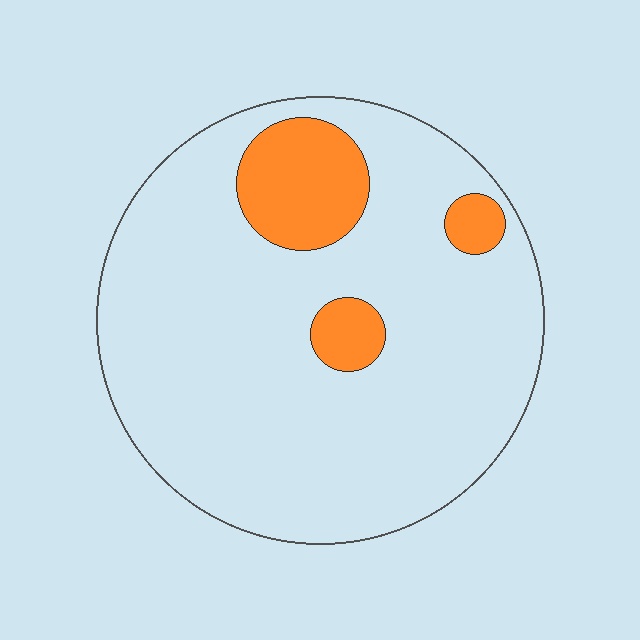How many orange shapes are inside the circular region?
3.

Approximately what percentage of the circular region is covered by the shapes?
Approximately 15%.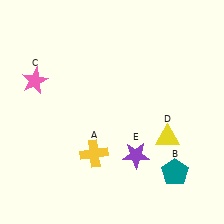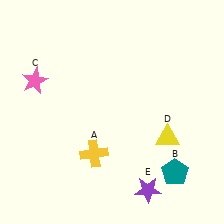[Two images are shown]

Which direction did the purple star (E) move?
The purple star (E) moved down.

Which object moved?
The purple star (E) moved down.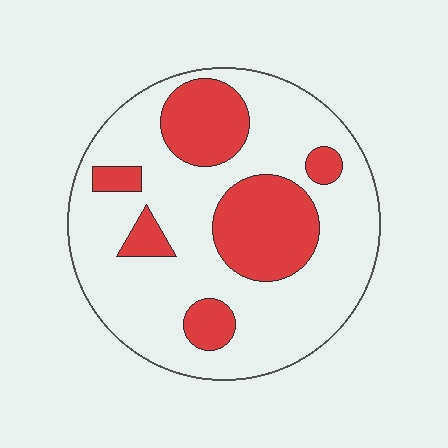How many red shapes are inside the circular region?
6.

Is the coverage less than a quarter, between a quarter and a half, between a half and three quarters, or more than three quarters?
Between a quarter and a half.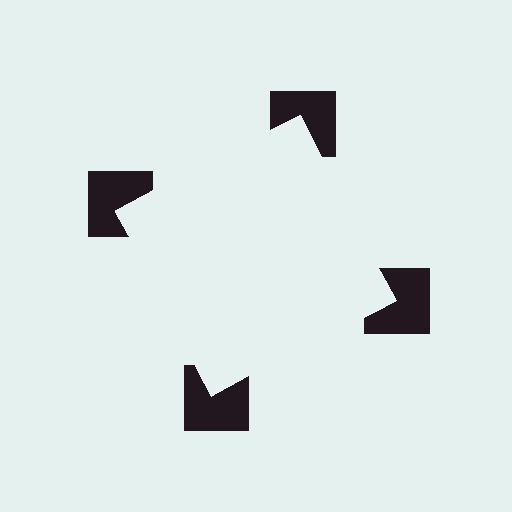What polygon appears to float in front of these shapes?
An illusory square — its edges are inferred from the aligned wedge cuts in the notched squares, not physically drawn.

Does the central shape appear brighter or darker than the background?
It typically appears slightly brighter than the background, even though no actual brightness change is drawn.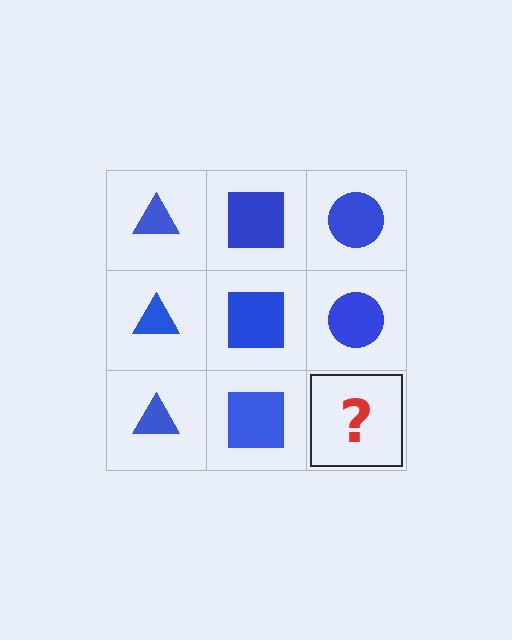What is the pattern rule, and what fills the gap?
The rule is that each column has a consistent shape. The gap should be filled with a blue circle.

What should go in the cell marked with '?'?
The missing cell should contain a blue circle.